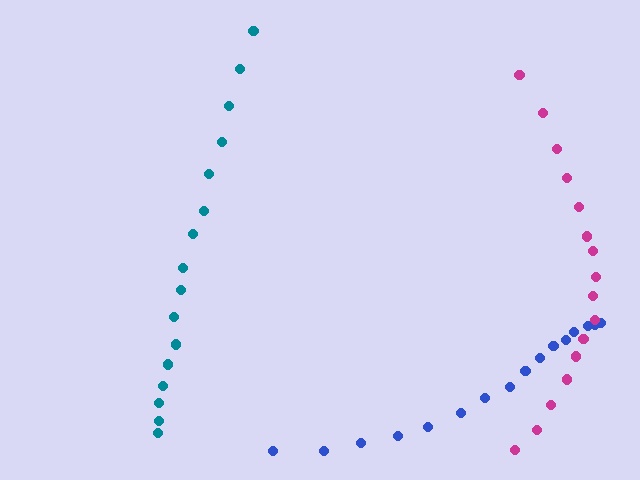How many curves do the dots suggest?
There are 3 distinct paths.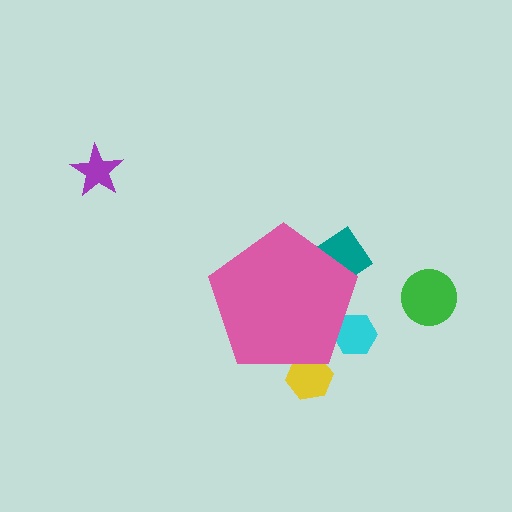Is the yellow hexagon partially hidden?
Yes, the yellow hexagon is partially hidden behind the pink pentagon.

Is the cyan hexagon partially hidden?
Yes, the cyan hexagon is partially hidden behind the pink pentagon.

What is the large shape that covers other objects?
A pink pentagon.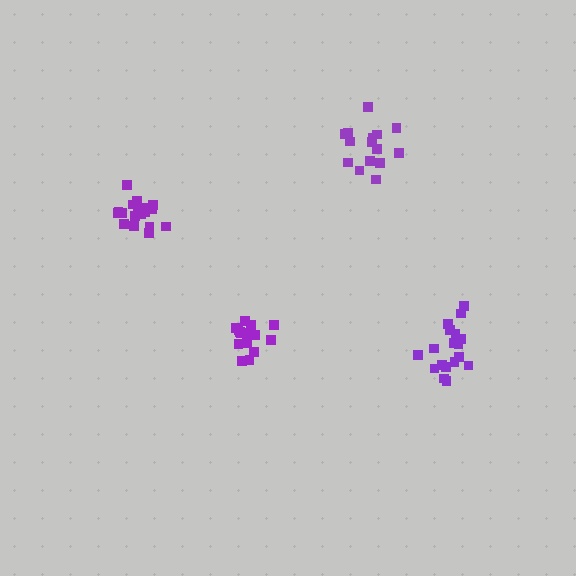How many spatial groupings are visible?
There are 4 spatial groupings.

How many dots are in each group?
Group 1: 18 dots, Group 2: 20 dots, Group 3: 15 dots, Group 4: 15 dots (68 total).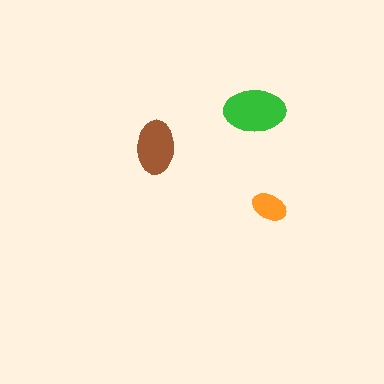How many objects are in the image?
There are 3 objects in the image.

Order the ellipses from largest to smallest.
the green one, the brown one, the orange one.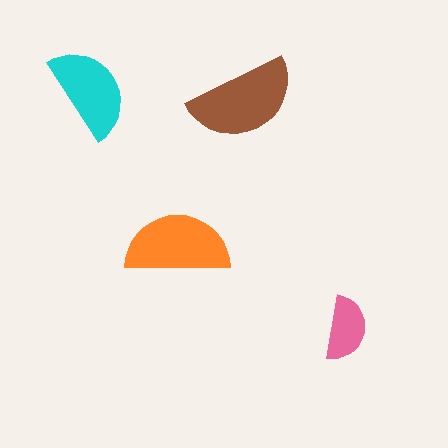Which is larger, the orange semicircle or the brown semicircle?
The brown one.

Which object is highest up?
The cyan semicircle is topmost.